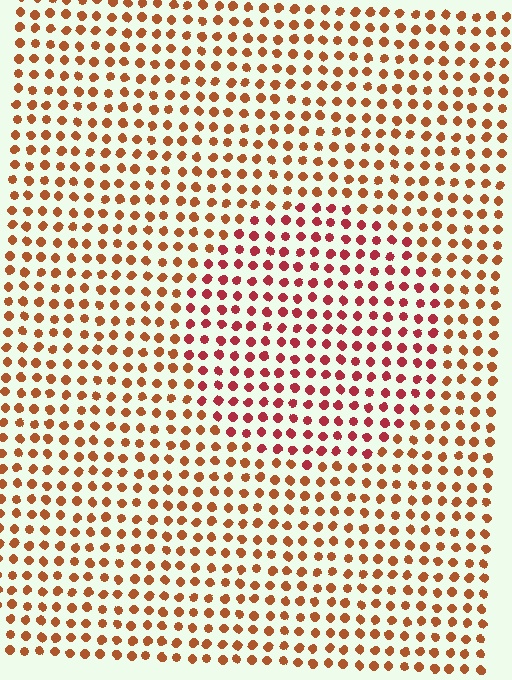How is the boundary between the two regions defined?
The boundary is defined purely by a slight shift in hue (about 30 degrees). Spacing, size, and orientation are identical on both sides.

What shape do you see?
I see a circle.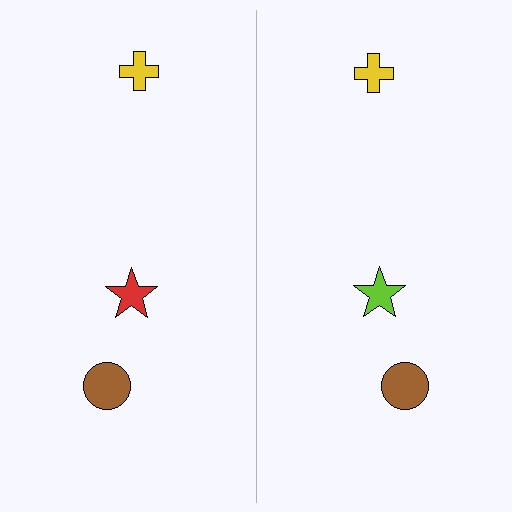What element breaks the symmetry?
The lime star on the right side breaks the symmetry — its mirror counterpart is red.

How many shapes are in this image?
There are 6 shapes in this image.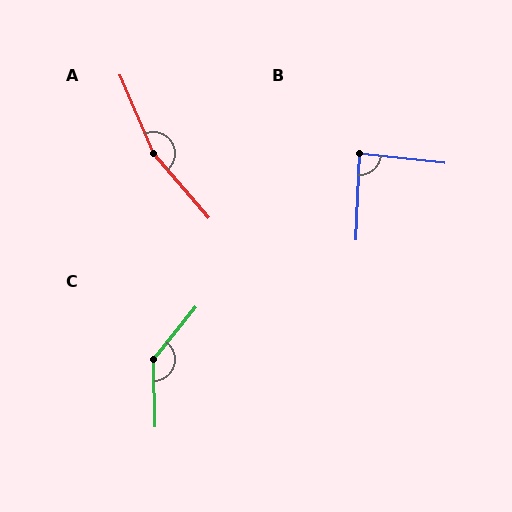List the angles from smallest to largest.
B (86°), C (140°), A (162°).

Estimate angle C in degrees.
Approximately 140 degrees.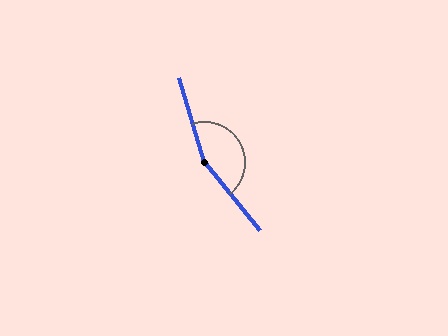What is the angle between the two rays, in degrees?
Approximately 158 degrees.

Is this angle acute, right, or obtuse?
It is obtuse.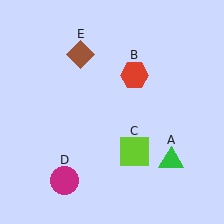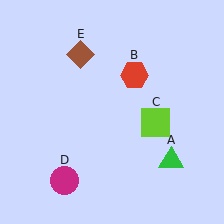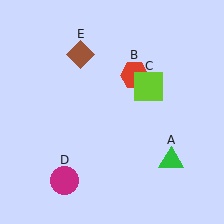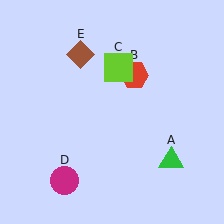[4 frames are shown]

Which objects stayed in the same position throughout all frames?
Green triangle (object A) and red hexagon (object B) and magenta circle (object D) and brown diamond (object E) remained stationary.